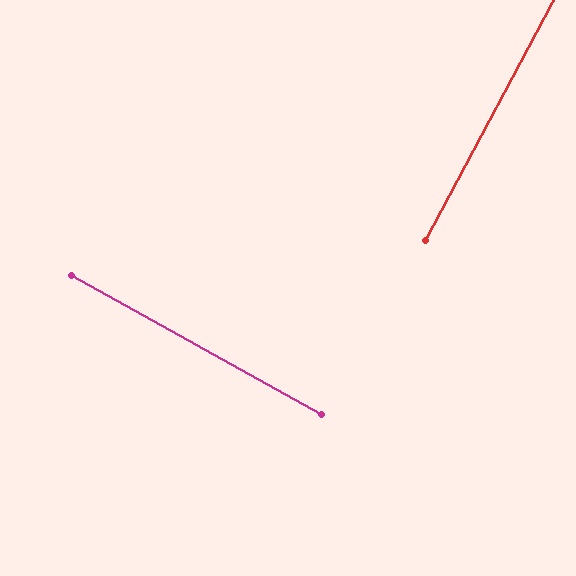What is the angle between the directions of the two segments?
Approximately 89 degrees.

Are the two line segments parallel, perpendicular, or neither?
Perpendicular — they meet at approximately 89°.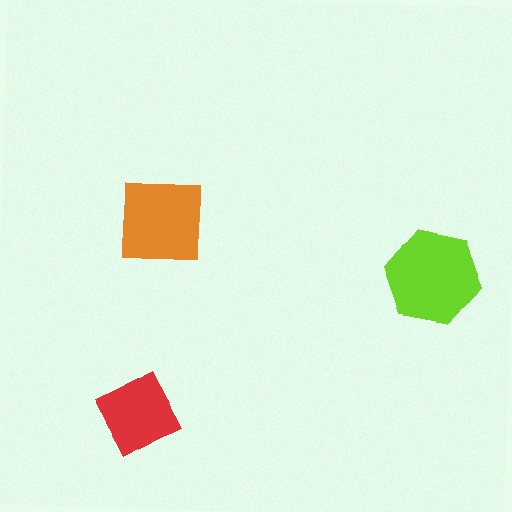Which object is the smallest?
The red diamond.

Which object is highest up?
The orange square is topmost.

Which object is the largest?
The lime hexagon.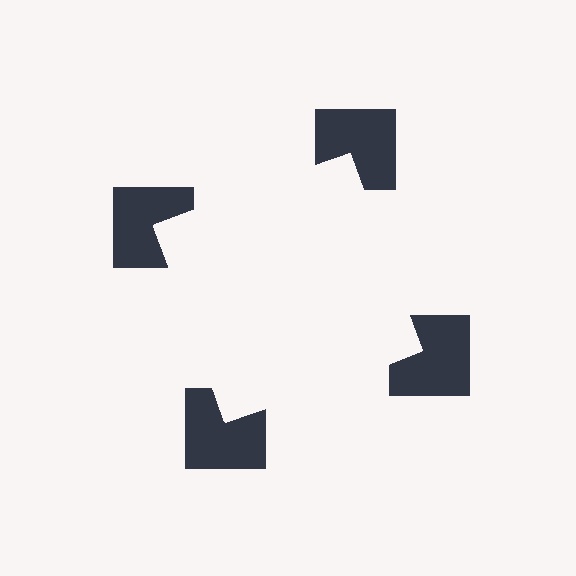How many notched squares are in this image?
There are 4 — one at each vertex of the illusory square.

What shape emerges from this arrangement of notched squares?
An illusory square — its edges are inferred from the aligned wedge cuts in the notched squares, not physically drawn.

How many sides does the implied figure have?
4 sides.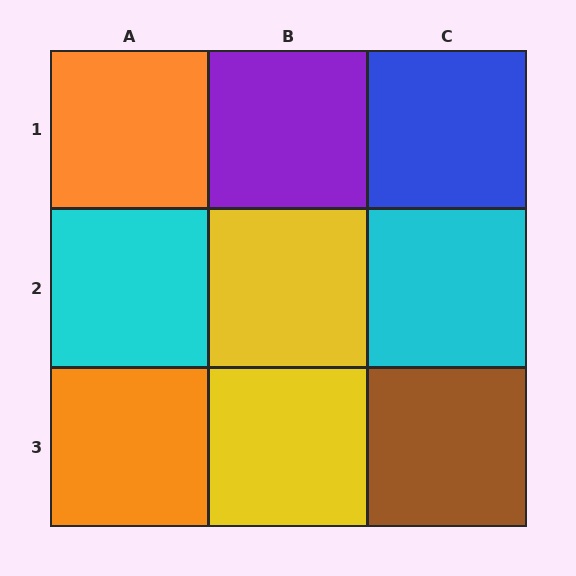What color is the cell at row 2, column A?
Cyan.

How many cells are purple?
1 cell is purple.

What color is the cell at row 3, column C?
Brown.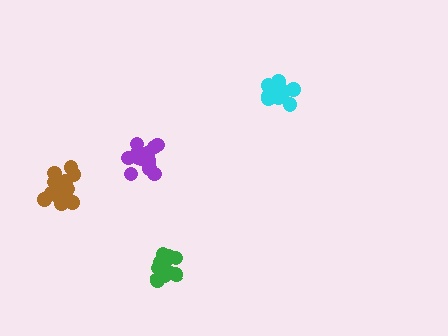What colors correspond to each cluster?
The clusters are colored: brown, cyan, green, purple.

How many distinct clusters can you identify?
There are 4 distinct clusters.